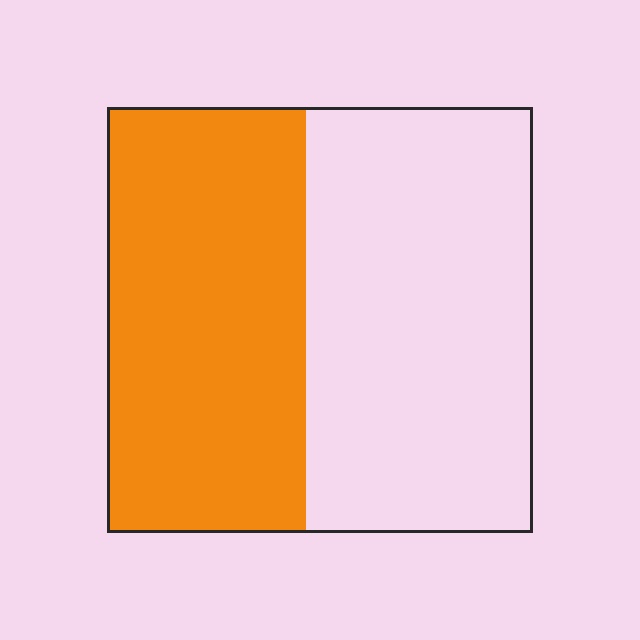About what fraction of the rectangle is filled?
About one half (1/2).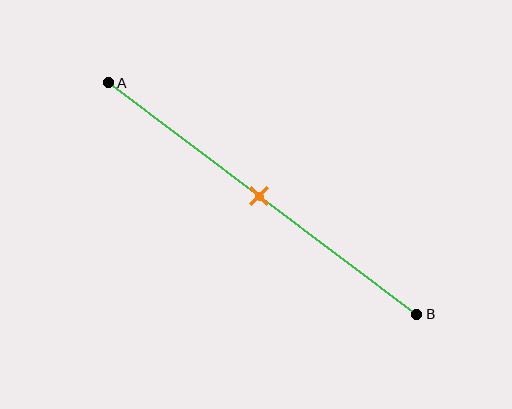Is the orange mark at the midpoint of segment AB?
Yes, the mark is approximately at the midpoint.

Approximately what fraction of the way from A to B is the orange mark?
The orange mark is approximately 50% of the way from A to B.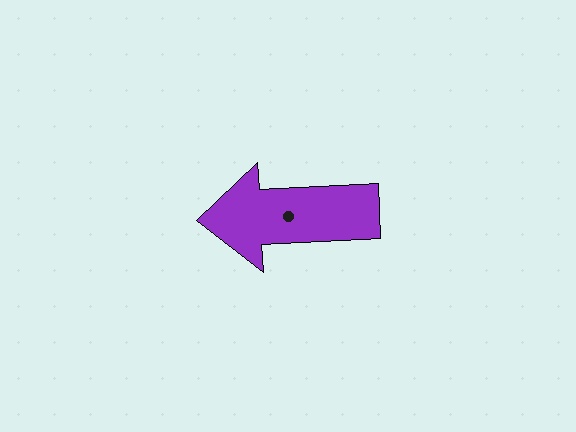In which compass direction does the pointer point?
West.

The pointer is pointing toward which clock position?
Roughly 9 o'clock.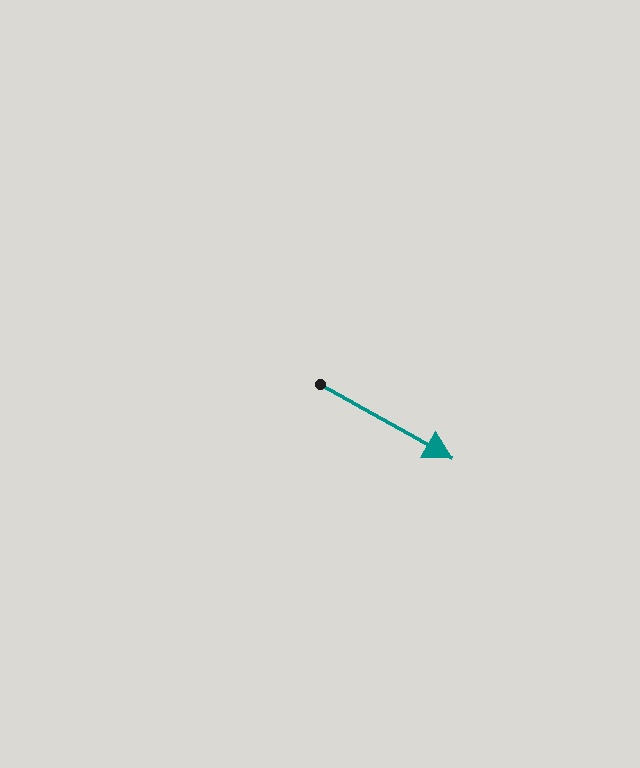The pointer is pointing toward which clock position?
Roughly 4 o'clock.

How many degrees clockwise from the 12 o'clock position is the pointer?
Approximately 119 degrees.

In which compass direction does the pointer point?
Southeast.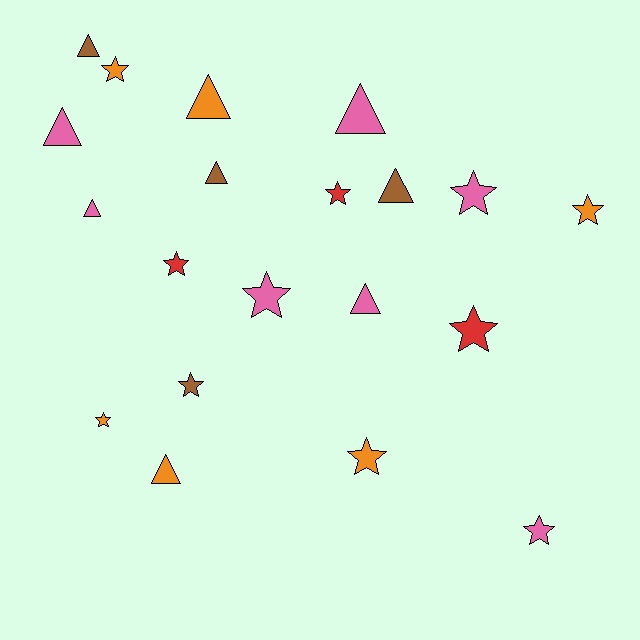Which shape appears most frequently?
Star, with 11 objects.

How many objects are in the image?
There are 20 objects.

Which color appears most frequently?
Pink, with 7 objects.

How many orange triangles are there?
There are 2 orange triangles.